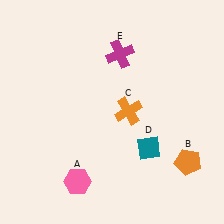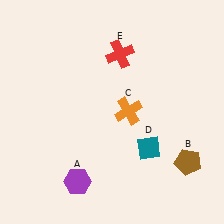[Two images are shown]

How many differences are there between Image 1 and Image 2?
There are 3 differences between the two images.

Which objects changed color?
A changed from pink to purple. B changed from orange to brown. E changed from magenta to red.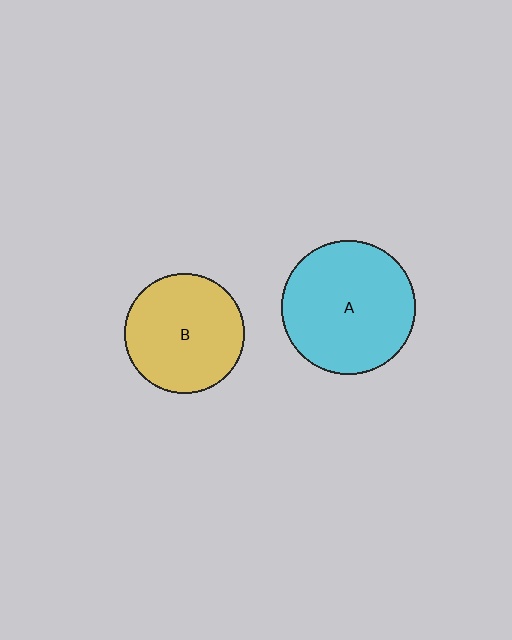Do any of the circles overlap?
No, none of the circles overlap.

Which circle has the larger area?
Circle A (cyan).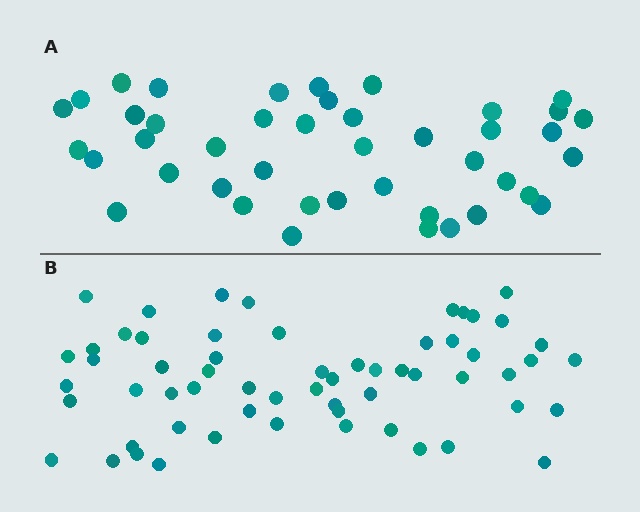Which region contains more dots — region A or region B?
Region B (the bottom region) has more dots.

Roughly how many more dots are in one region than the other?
Region B has approximately 15 more dots than region A.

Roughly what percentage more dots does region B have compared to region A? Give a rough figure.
About 40% more.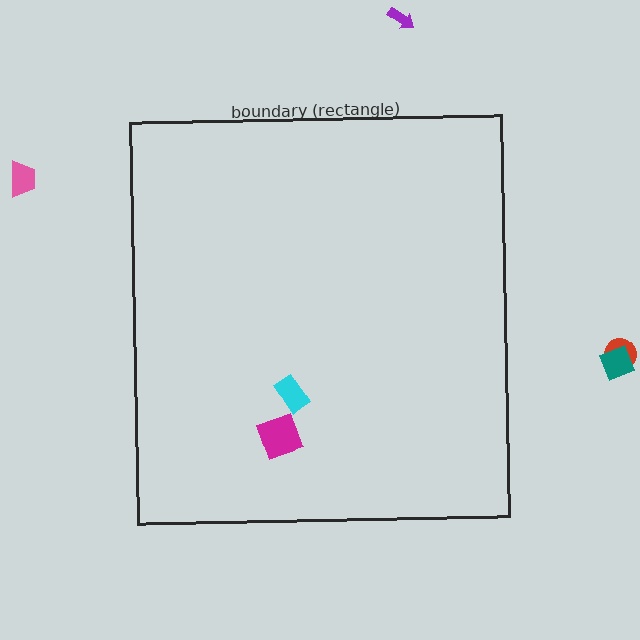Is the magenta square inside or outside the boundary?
Inside.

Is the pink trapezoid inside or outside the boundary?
Outside.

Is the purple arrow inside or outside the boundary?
Outside.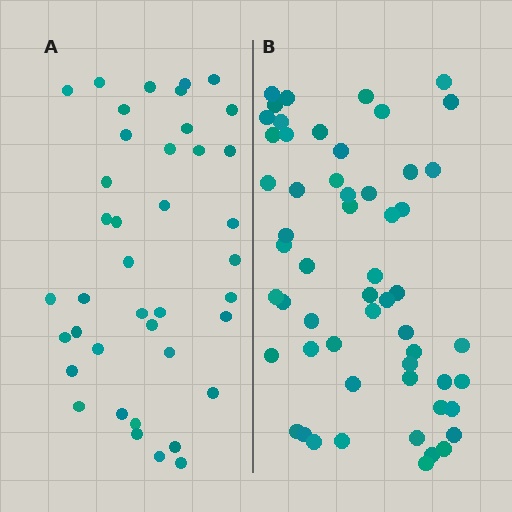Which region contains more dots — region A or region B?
Region B (the right region) has more dots.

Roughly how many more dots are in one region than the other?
Region B has approximately 15 more dots than region A.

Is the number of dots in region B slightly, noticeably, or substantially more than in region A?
Region B has noticeably more, but not dramatically so. The ratio is roughly 1.4 to 1.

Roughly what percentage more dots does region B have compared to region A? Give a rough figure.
About 40% more.